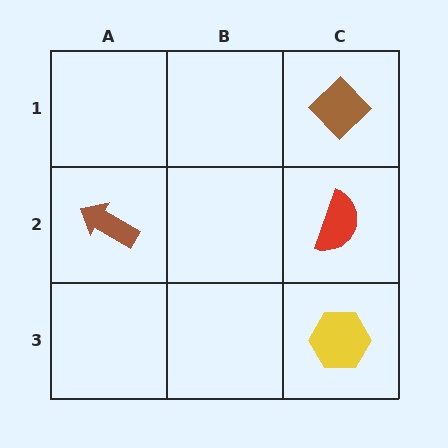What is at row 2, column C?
A red semicircle.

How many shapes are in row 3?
1 shape.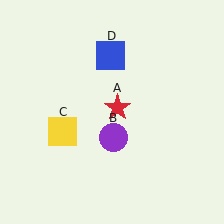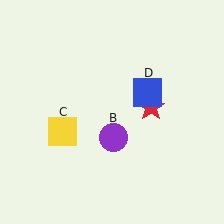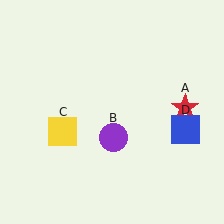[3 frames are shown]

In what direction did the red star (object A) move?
The red star (object A) moved right.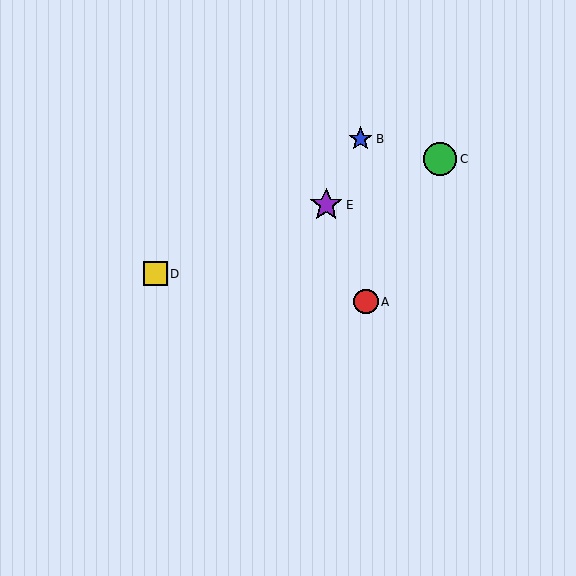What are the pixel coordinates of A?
Object A is at (366, 302).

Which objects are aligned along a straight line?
Objects C, D, E are aligned along a straight line.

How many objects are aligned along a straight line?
3 objects (C, D, E) are aligned along a straight line.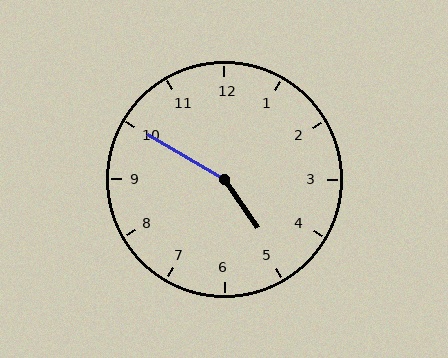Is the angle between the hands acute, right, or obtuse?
It is obtuse.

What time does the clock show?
4:50.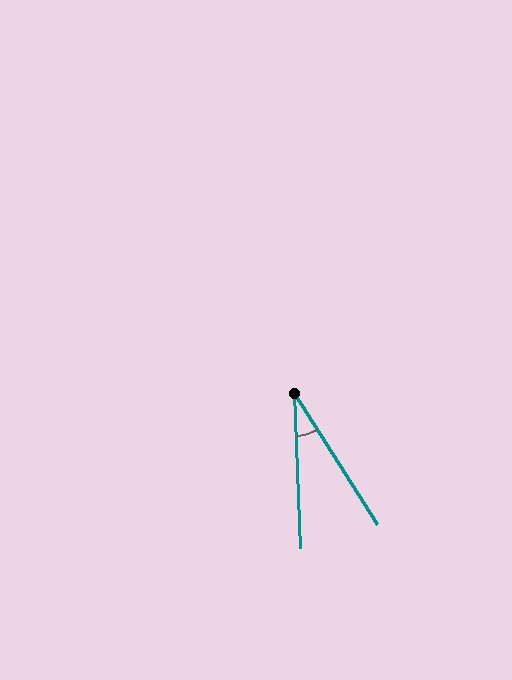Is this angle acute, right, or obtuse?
It is acute.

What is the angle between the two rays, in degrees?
Approximately 30 degrees.